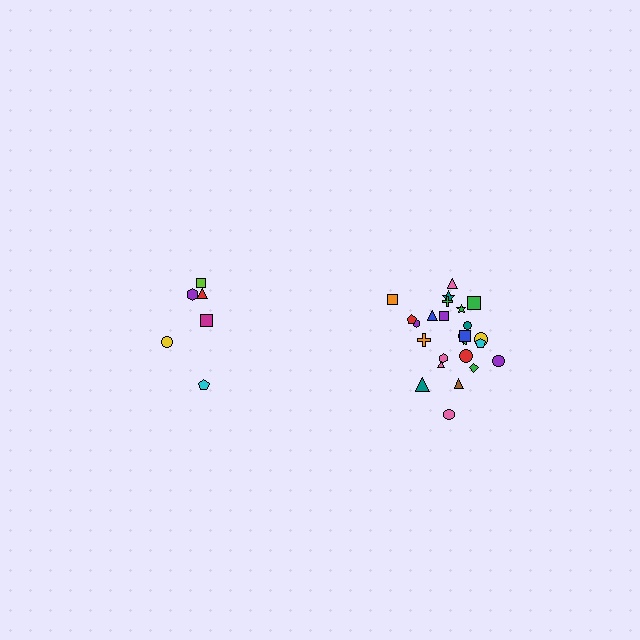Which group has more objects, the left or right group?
The right group.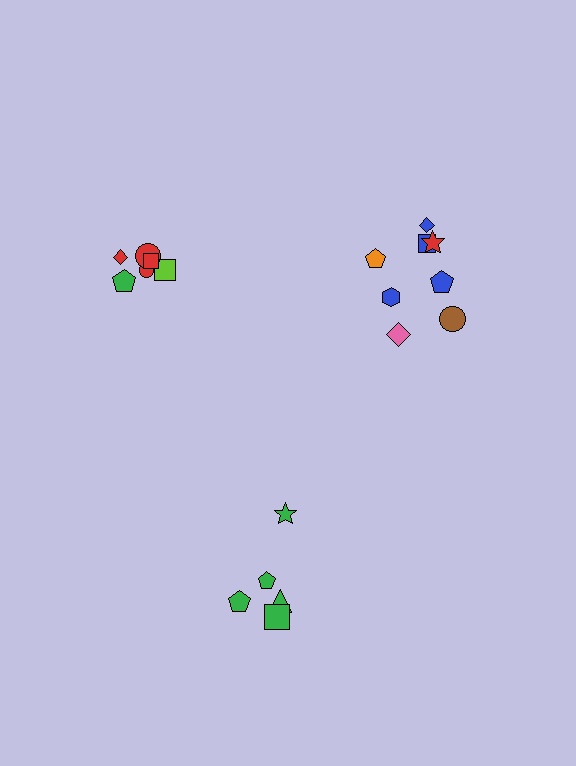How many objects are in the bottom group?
There are 5 objects.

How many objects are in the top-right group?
There are 8 objects.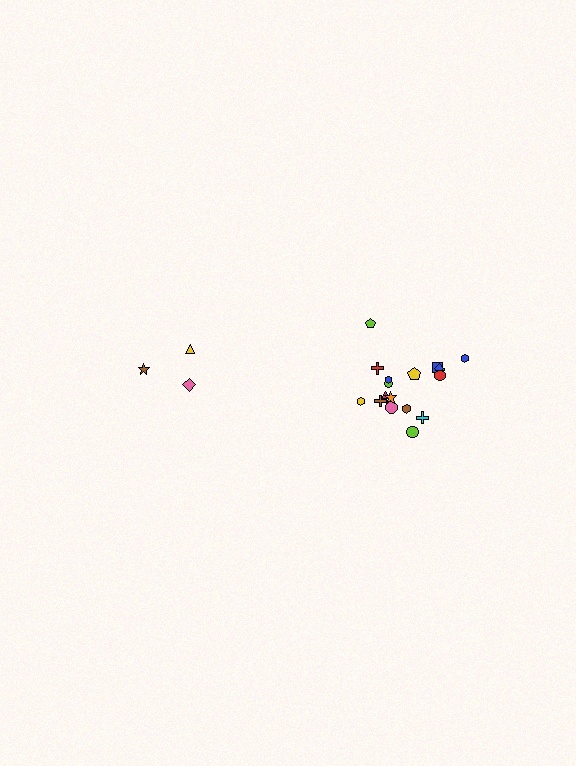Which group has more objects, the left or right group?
The right group.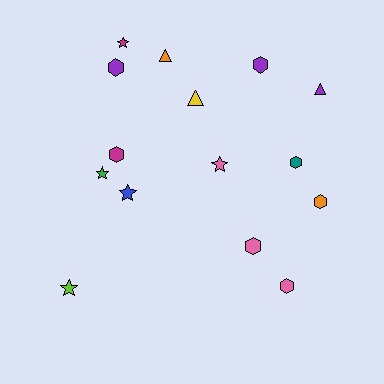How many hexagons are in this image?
There are 7 hexagons.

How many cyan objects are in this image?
There are no cyan objects.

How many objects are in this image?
There are 15 objects.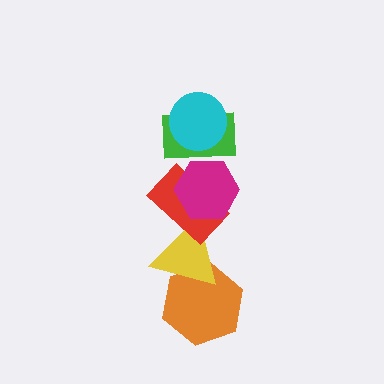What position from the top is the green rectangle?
The green rectangle is 2nd from the top.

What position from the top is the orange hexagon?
The orange hexagon is 6th from the top.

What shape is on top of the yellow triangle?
The red rectangle is on top of the yellow triangle.